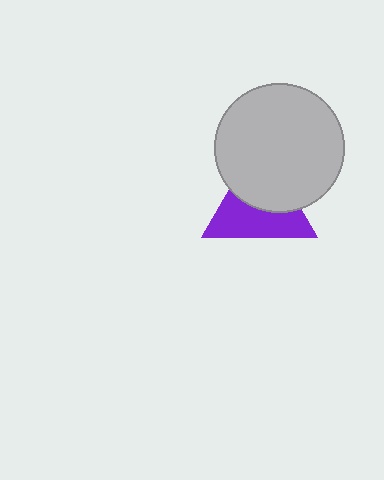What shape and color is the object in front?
The object in front is a light gray circle.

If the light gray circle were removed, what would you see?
You would see the complete purple triangle.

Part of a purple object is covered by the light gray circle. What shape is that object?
It is a triangle.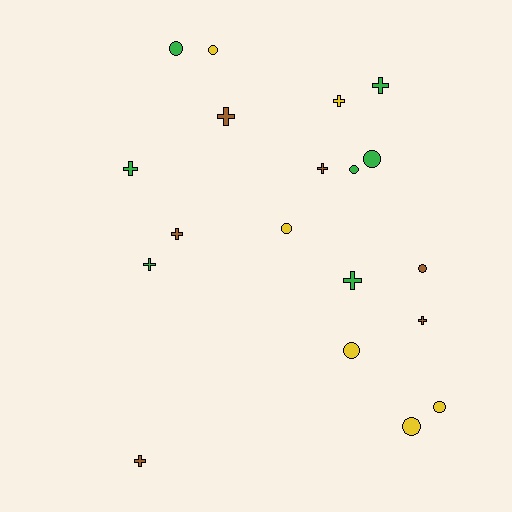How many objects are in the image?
There are 19 objects.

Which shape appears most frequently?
Cross, with 10 objects.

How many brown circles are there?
There is 1 brown circle.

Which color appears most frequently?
Green, with 7 objects.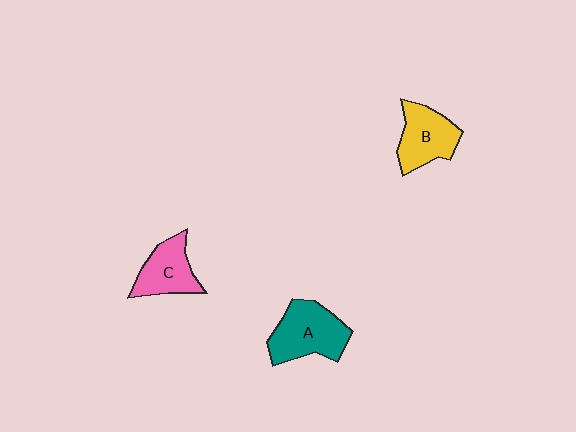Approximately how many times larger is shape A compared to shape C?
Approximately 1.3 times.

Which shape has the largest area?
Shape A (teal).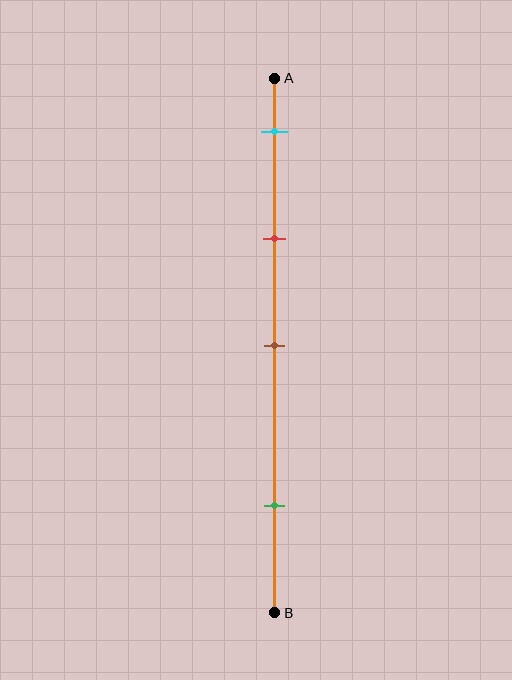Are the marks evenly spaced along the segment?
No, the marks are not evenly spaced.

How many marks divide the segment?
There are 4 marks dividing the segment.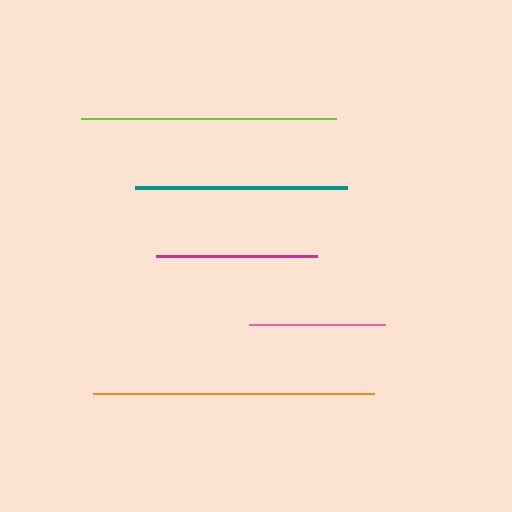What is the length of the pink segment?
The pink segment is approximately 136 pixels long.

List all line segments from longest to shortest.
From longest to shortest: orange, lime, teal, magenta, pink.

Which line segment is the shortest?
The pink line is the shortest at approximately 136 pixels.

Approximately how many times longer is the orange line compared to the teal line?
The orange line is approximately 1.3 times the length of the teal line.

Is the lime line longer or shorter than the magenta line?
The lime line is longer than the magenta line.